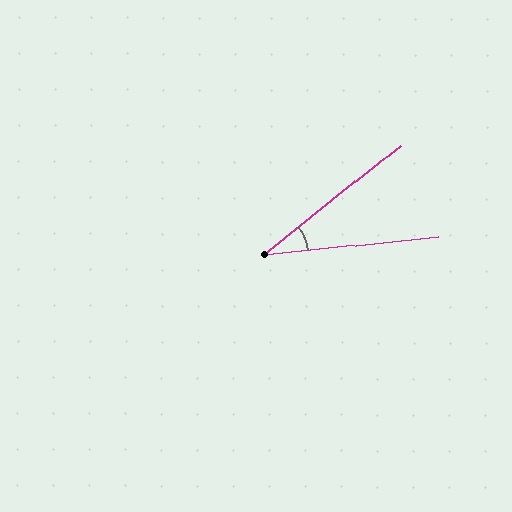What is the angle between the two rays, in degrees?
Approximately 33 degrees.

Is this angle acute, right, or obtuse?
It is acute.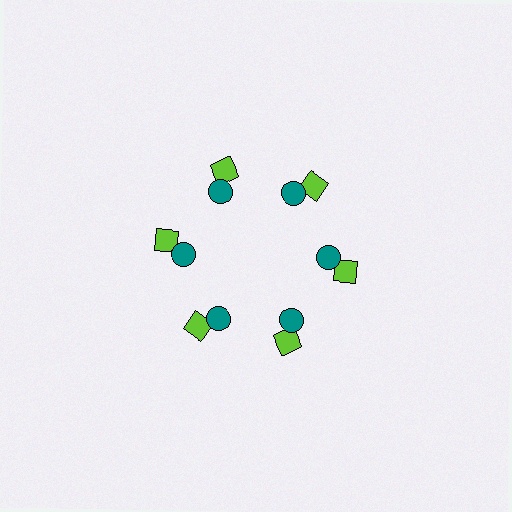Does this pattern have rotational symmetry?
Yes, this pattern has 6-fold rotational symmetry. It looks the same after rotating 60 degrees around the center.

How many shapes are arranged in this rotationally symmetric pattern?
There are 12 shapes, arranged in 6 groups of 2.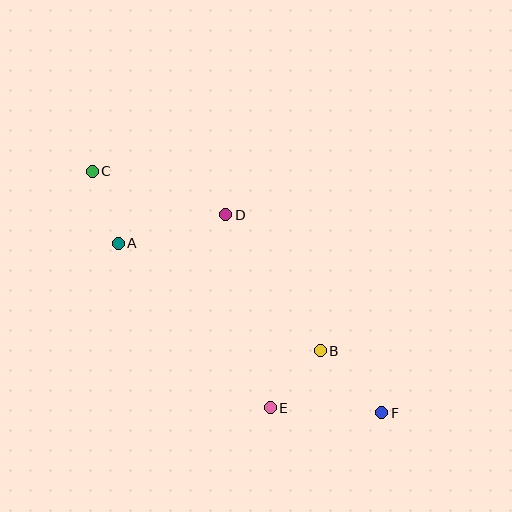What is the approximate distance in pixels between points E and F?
The distance between E and F is approximately 112 pixels.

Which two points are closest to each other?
Points B and E are closest to each other.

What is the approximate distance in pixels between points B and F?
The distance between B and F is approximately 87 pixels.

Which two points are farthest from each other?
Points C and F are farthest from each other.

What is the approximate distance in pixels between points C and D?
The distance between C and D is approximately 140 pixels.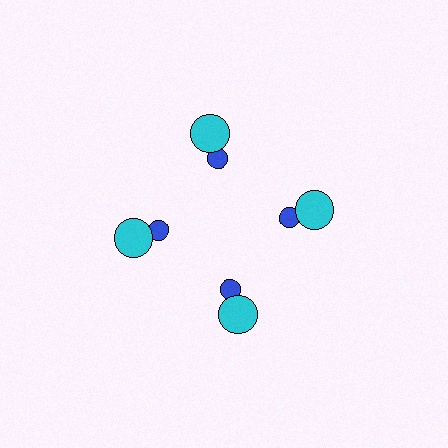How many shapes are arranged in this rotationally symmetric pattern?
There are 8 shapes, arranged in 4 groups of 2.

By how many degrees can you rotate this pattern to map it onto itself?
The pattern maps onto itself every 90 degrees of rotation.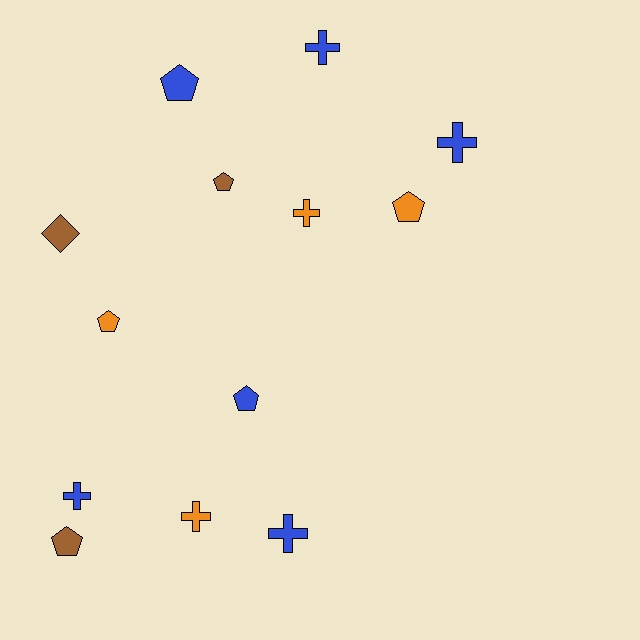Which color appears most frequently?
Blue, with 6 objects.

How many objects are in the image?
There are 13 objects.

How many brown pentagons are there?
There are 2 brown pentagons.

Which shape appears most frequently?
Pentagon, with 6 objects.